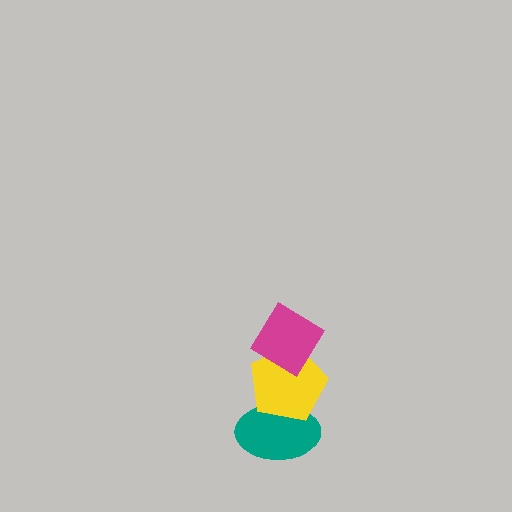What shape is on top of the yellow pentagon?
The magenta diamond is on top of the yellow pentagon.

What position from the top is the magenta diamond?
The magenta diamond is 1st from the top.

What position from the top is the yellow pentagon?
The yellow pentagon is 2nd from the top.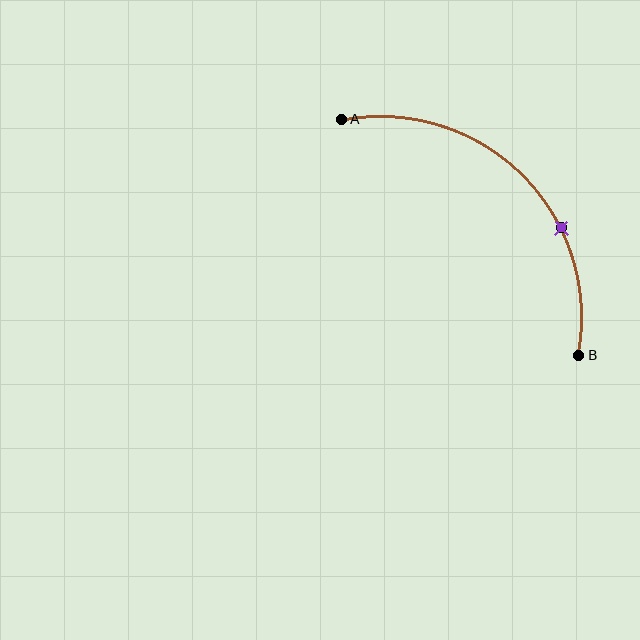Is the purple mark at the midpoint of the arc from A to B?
No. The purple mark lies on the arc but is closer to endpoint B. The arc midpoint would be at the point on the curve equidistant along the arc from both A and B.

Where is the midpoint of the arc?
The arc midpoint is the point on the curve farthest from the straight line joining A and B. It sits above and to the right of that line.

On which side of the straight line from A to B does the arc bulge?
The arc bulges above and to the right of the straight line connecting A and B.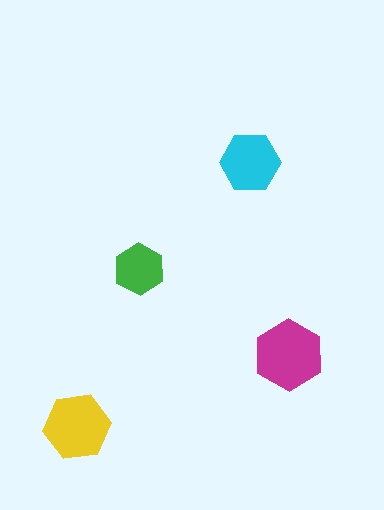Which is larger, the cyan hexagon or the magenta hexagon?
The magenta one.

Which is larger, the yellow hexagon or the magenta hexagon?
The magenta one.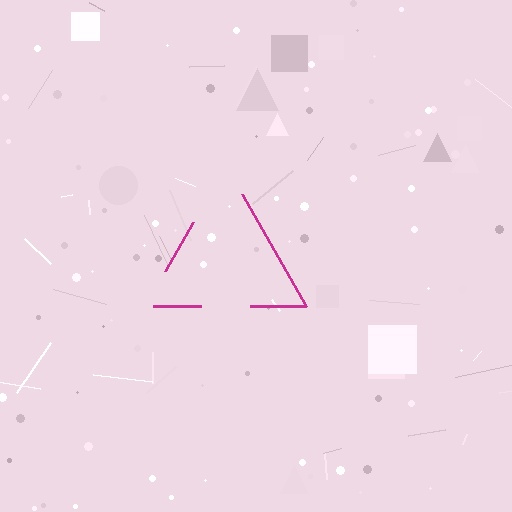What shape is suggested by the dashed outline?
The dashed outline suggests a triangle.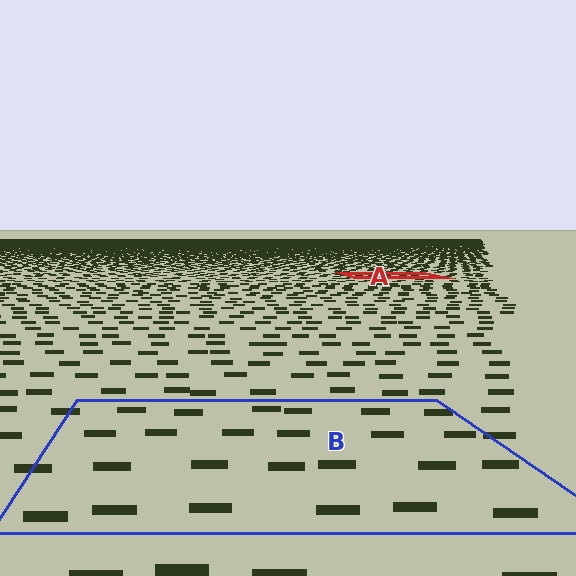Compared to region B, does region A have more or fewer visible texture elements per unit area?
Region A has more texture elements per unit area — they are packed more densely because it is farther away.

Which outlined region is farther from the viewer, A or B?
Region A is farther from the viewer — the texture elements inside it appear smaller and more densely packed.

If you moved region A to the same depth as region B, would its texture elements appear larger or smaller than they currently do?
They would appear larger. At a closer depth, the same texture elements are projected at a bigger on-screen size.